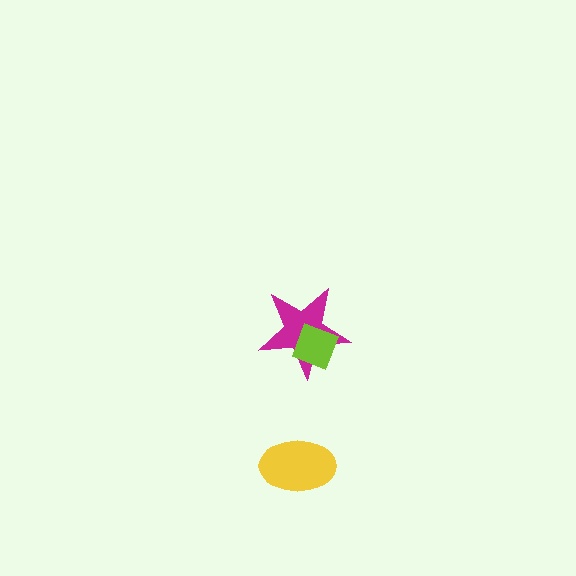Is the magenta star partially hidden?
Yes, it is partially covered by another shape.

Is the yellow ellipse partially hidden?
No, no other shape covers it.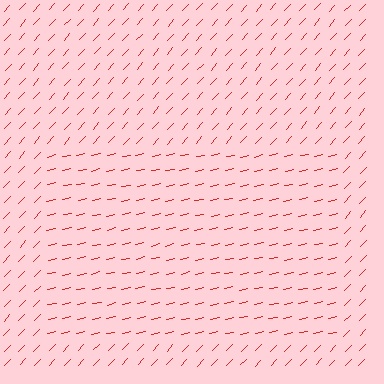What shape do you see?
I see a rectangle.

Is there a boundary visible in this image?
Yes, there is a texture boundary formed by a change in line orientation.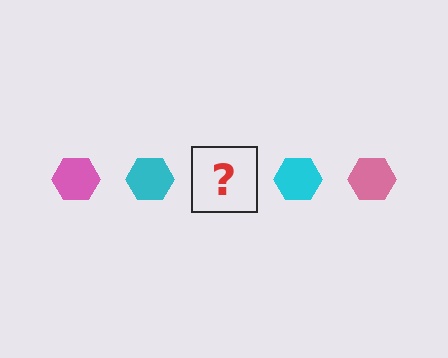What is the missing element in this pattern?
The missing element is a pink hexagon.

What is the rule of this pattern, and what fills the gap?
The rule is that the pattern cycles through pink, cyan hexagons. The gap should be filled with a pink hexagon.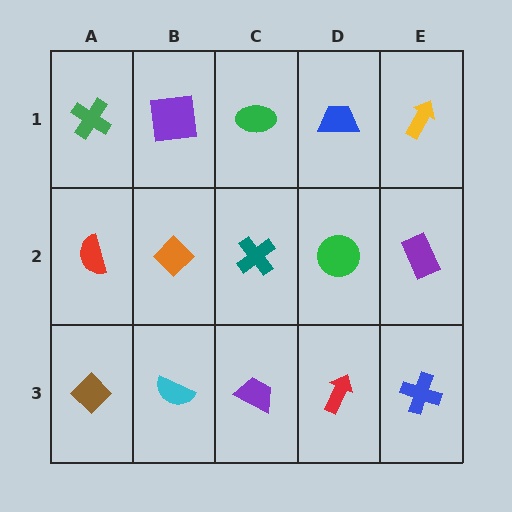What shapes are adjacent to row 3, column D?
A green circle (row 2, column D), a purple trapezoid (row 3, column C), a blue cross (row 3, column E).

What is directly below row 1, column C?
A teal cross.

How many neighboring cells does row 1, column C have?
3.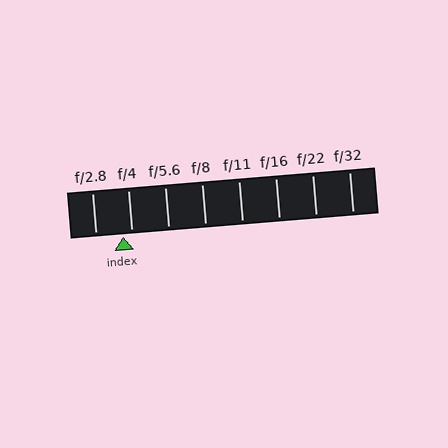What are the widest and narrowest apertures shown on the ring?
The widest aperture shown is f/2.8 and the narrowest is f/32.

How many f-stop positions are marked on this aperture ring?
There are 8 f-stop positions marked.